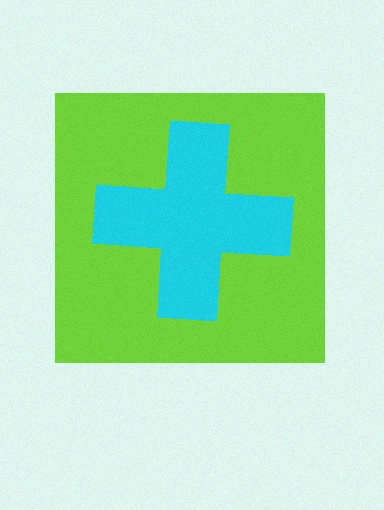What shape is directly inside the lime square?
The cyan cross.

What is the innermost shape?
The cyan cross.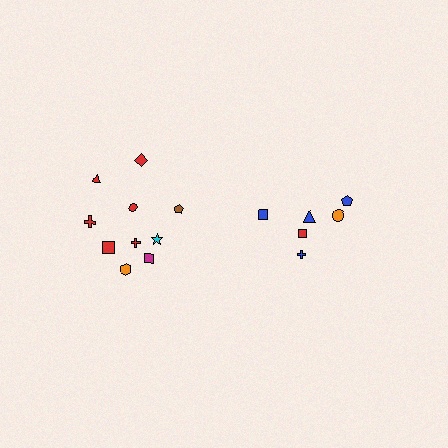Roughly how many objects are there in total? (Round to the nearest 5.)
Roughly 15 objects in total.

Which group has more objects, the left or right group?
The left group.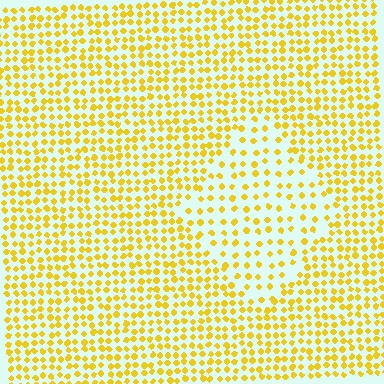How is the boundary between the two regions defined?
The boundary is defined by a change in element density (approximately 1.9x ratio). All elements are the same color, size, and shape.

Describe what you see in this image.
The image contains small yellow elements arranged at two different densities. A diamond-shaped region is visible where the elements are less densely packed than the surrounding area.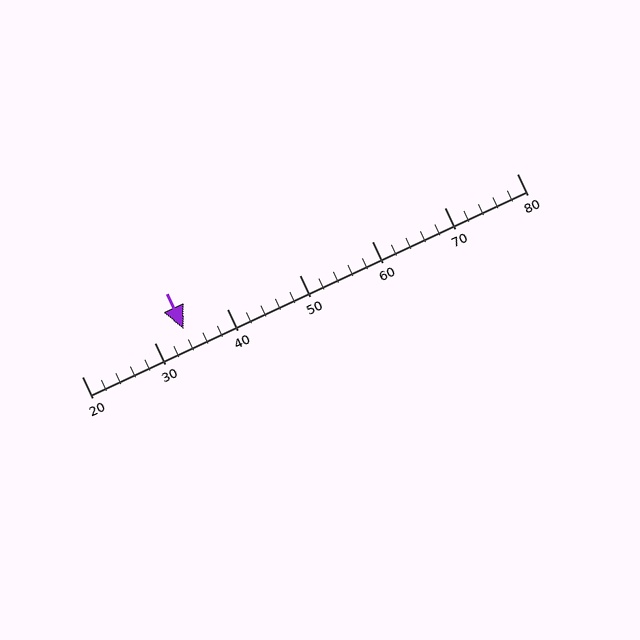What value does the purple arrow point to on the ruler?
The purple arrow points to approximately 34.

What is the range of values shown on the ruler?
The ruler shows values from 20 to 80.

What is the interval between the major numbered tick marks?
The major tick marks are spaced 10 units apart.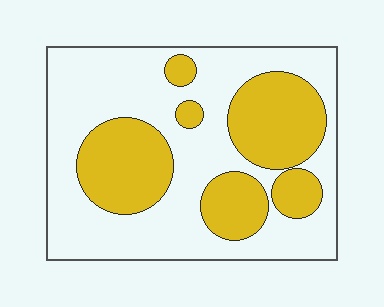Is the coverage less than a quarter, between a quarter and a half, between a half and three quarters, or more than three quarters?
Between a quarter and a half.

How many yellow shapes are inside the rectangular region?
6.